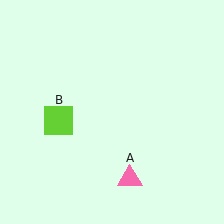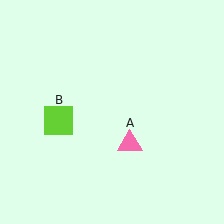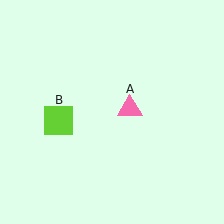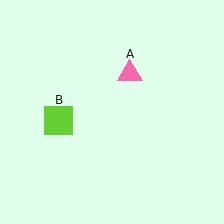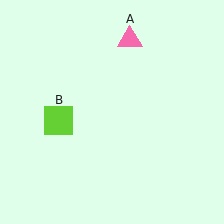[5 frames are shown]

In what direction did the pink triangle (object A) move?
The pink triangle (object A) moved up.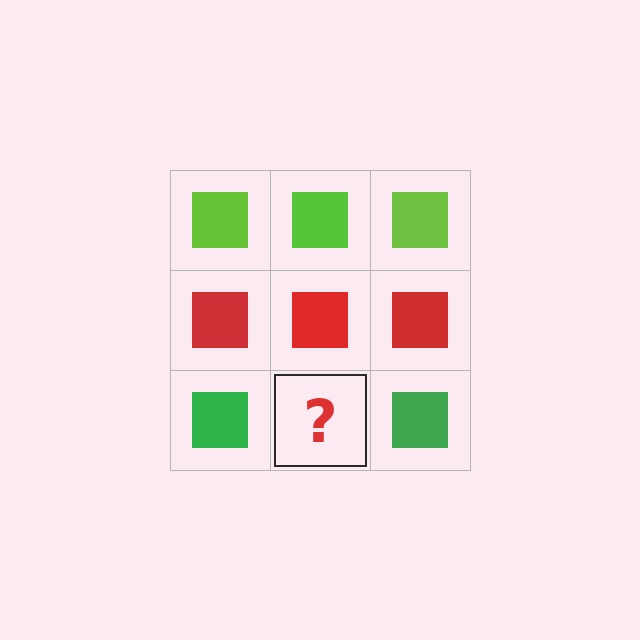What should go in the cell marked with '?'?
The missing cell should contain a green square.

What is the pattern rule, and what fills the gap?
The rule is that each row has a consistent color. The gap should be filled with a green square.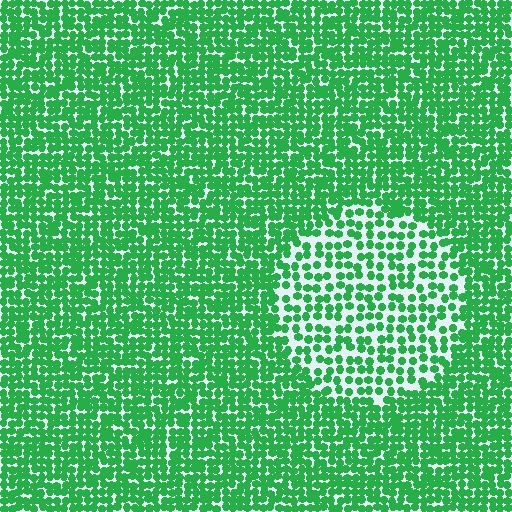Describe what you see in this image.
The image contains small green elements arranged at two different densities. A circle-shaped region is visible where the elements are less densely packed than the surrounding area.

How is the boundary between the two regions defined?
The boundary is defined by a change in element density (approximately 1.9x ratio). All elements are the same color, size, and shape.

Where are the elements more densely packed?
The elements are more densely packed outside the circle boundary.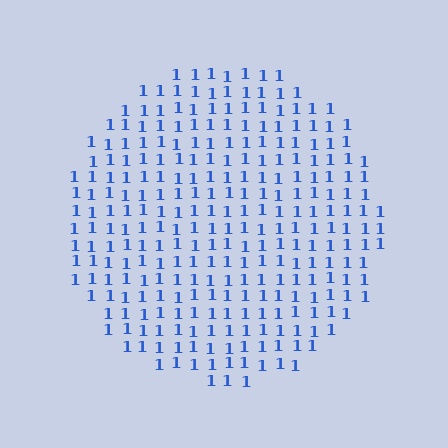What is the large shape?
The large shape is a circle.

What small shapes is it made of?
It is made of small digit 1's.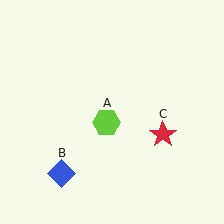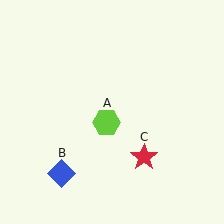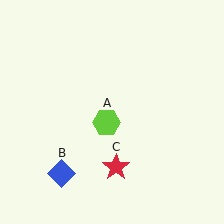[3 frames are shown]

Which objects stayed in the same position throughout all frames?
Lime hexagon (object A) and blue diamond (object B) remained stationary.